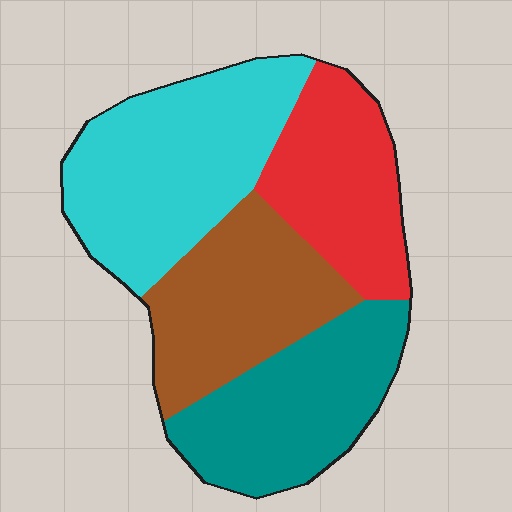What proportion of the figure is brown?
Brown takes up less than a quarter of the figure.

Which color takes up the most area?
Cyan, at roughly 30%.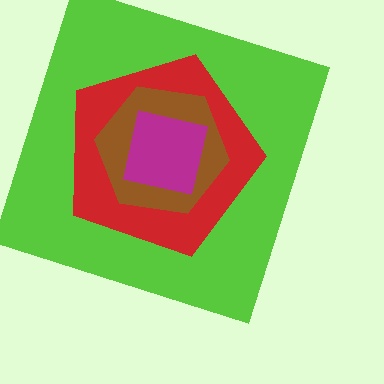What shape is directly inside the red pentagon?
The brown hexagon.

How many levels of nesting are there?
4.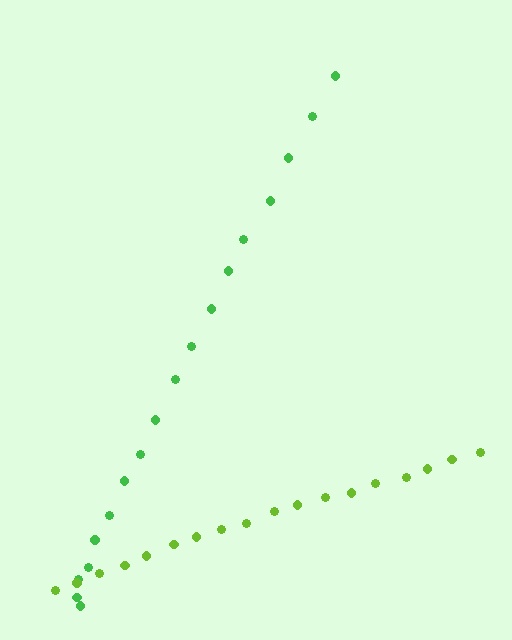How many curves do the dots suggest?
There are 2 distinct paths.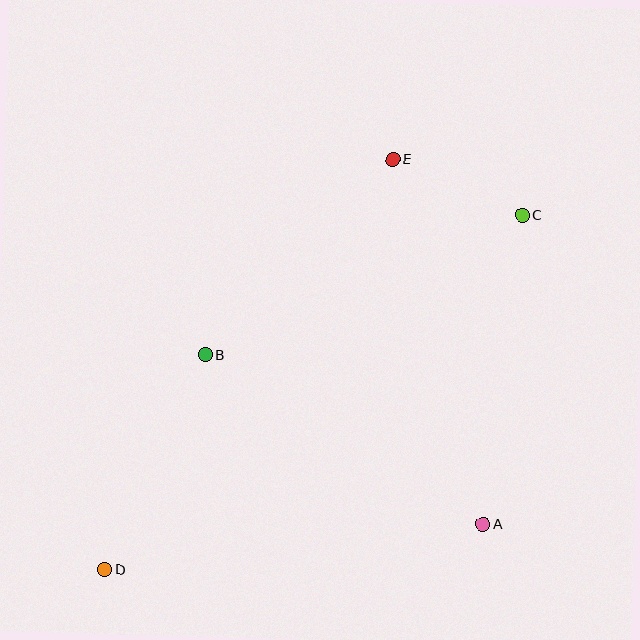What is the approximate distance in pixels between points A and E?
The distance between A and E is approximately 376 pixels.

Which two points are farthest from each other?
Points C and D are farthest from each other.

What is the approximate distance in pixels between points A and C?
The distance between A and C is approximately 312 pixels.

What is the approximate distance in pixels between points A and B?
The distance between A and B is approximately 325 pixels.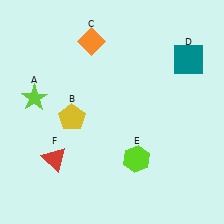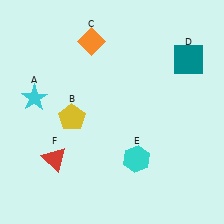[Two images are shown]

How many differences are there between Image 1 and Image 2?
There are 2 differences between the two images.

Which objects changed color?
A changed from lime to cyan. E changed from lime to cyan.